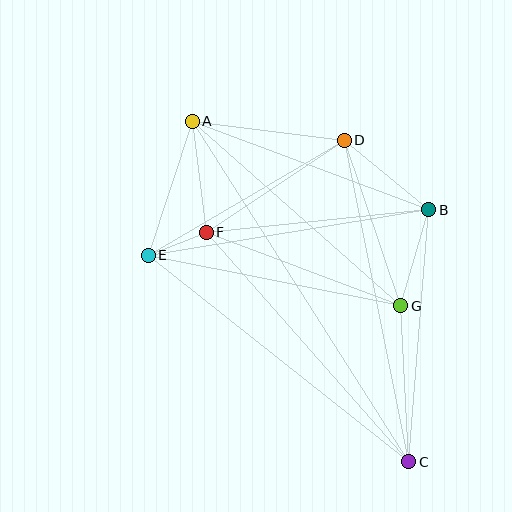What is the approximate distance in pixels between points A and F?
The distance between A and F is approximately 112 pixels.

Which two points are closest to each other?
Points E and F are closest to each other.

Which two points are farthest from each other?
Points A and C are farthest from each other.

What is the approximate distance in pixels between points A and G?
The distance between A and G is approximately 279 pixels.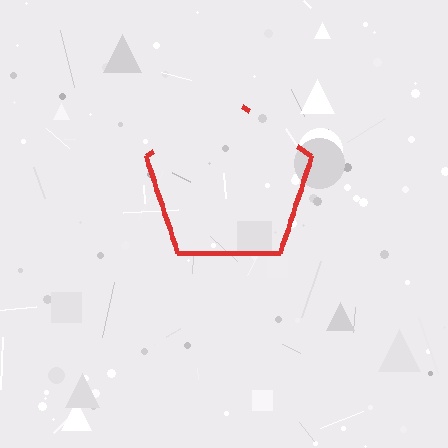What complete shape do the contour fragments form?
The contour fragments form a pentagon.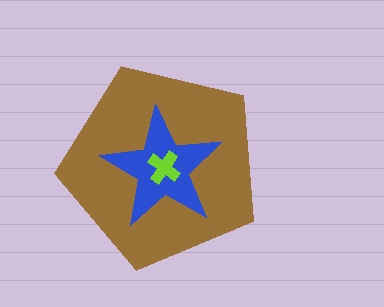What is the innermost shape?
The lime cross.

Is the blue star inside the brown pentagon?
Yes.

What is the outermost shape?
The brown pentagon.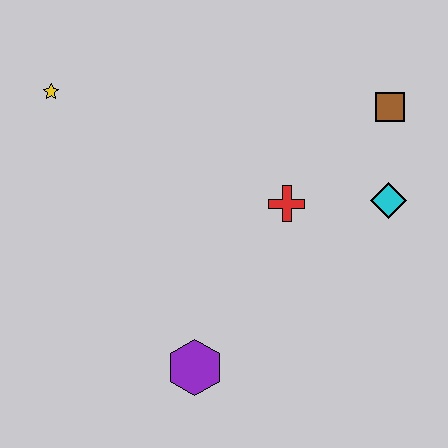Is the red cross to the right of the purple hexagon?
Yes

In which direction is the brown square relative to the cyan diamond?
The brown square is above the cyan diamond.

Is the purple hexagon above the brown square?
No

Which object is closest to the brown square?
The cyan diamond is closest to the brown square.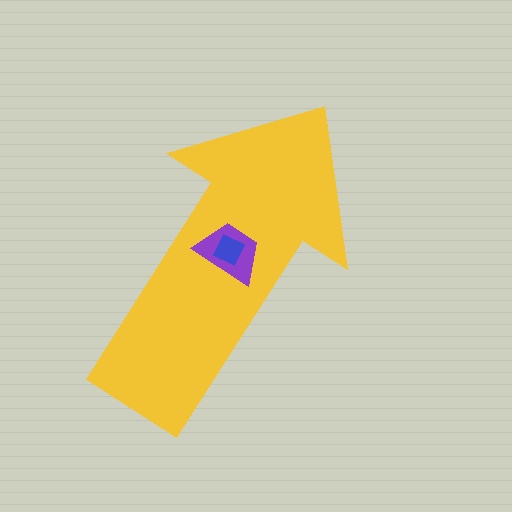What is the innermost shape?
The blue square.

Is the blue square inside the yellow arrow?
Yes.